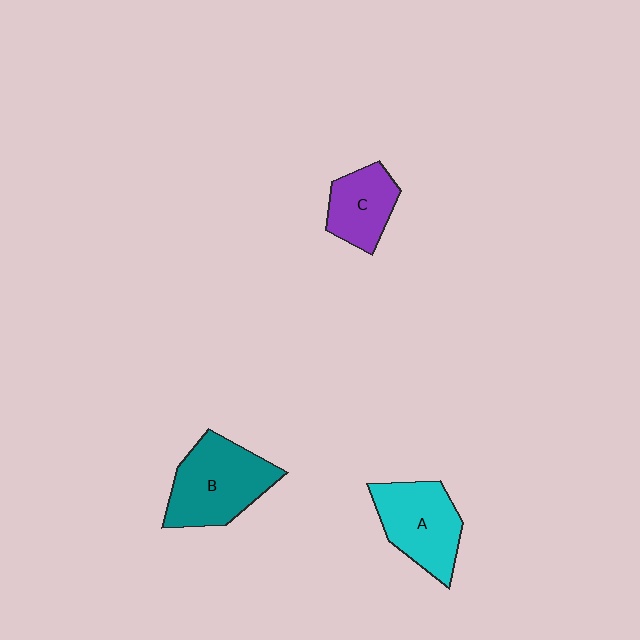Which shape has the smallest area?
Shape C (purple).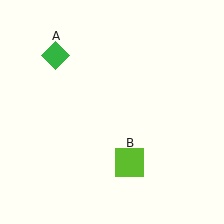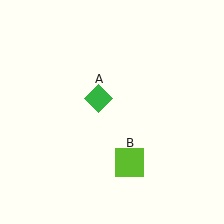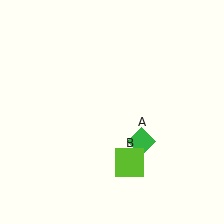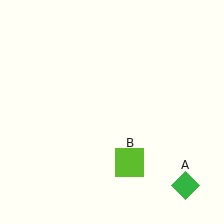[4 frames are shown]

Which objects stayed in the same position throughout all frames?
Lime square (object B) remained stationary.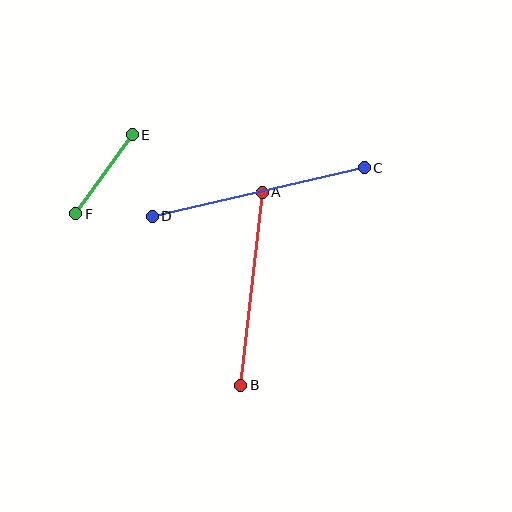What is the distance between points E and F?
The distance is approximately 97 pixels.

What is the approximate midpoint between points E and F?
The midpoint is at approximately (104, 174) pixels.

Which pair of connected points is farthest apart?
Points C and D are farthest apart.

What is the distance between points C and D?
The distance is approximately 217 pixels.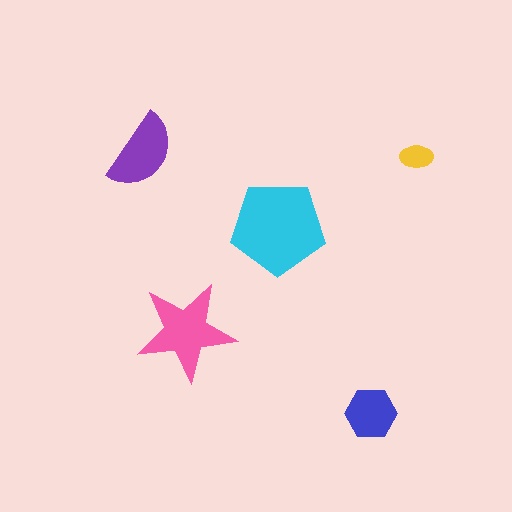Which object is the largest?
The cyan pentagon.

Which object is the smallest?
The yellow ellipse.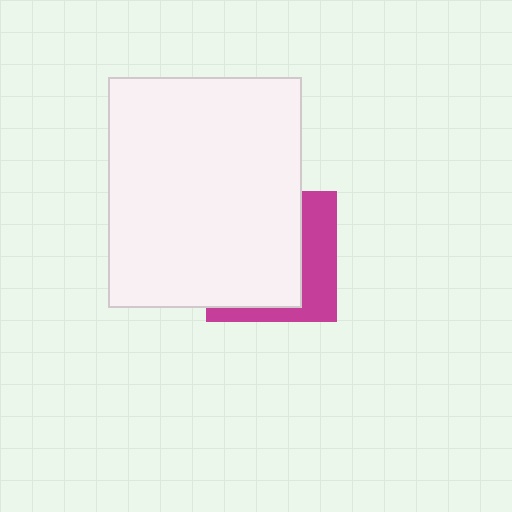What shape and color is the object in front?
The object in front is a white rectangle.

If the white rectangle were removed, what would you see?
You would see the complete magenta square.